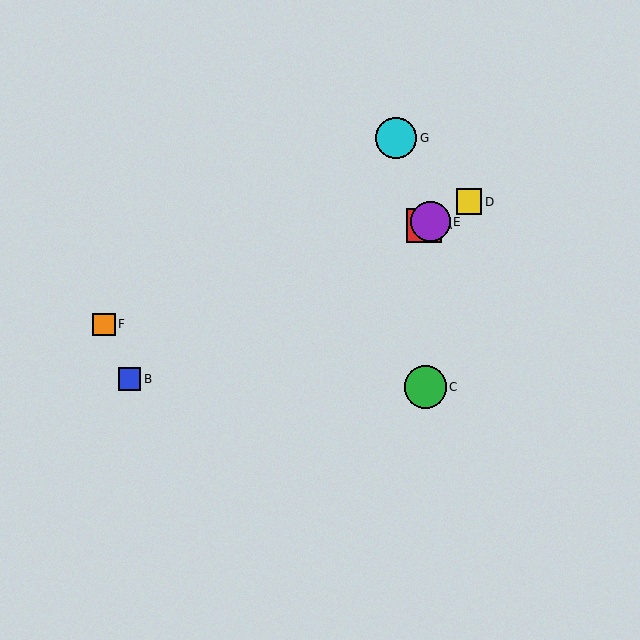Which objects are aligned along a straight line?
Objects A, B, D, E are aligned along a straight line.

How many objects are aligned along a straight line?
4 objects (A, B, D, E) are aligned along a straight line.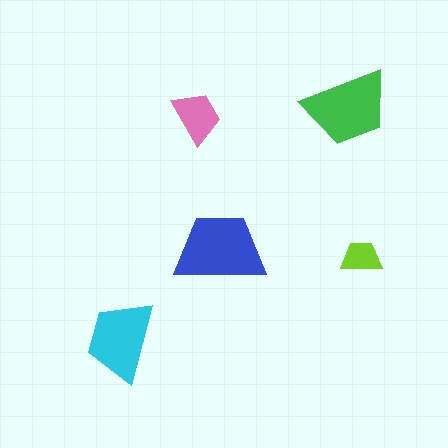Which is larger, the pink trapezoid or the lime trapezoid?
The pink one.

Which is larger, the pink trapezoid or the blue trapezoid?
The blue one.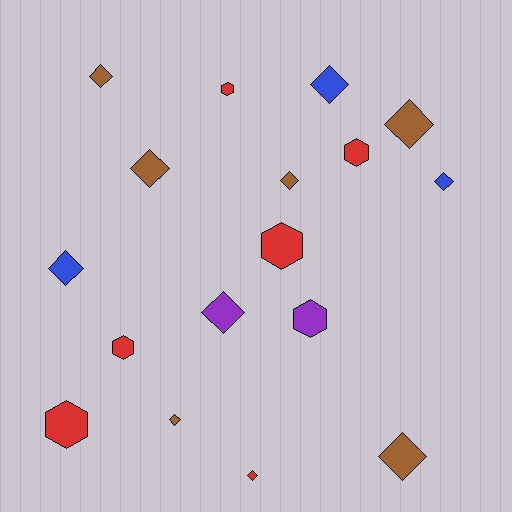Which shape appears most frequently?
Diamond, with 11 objects.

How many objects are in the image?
There are 17 objects.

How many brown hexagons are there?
There are no brown hexagons.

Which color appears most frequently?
Brown, with 6 objects.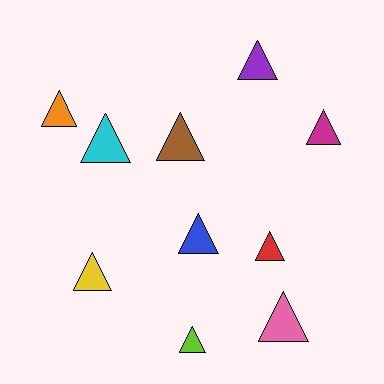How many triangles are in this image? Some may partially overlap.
There are 10 triangles.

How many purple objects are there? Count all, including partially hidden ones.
There is 1 purple object.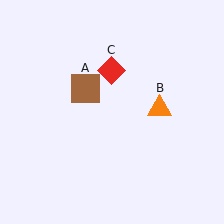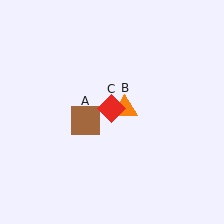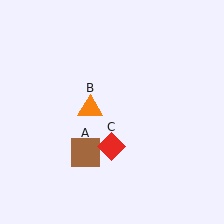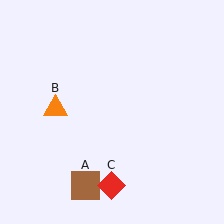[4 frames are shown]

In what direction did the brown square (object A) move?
The brown square (object A) moved down.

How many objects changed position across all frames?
3 objects changed position: brown square (object A), orange triangle (object B), red diamond (object C).